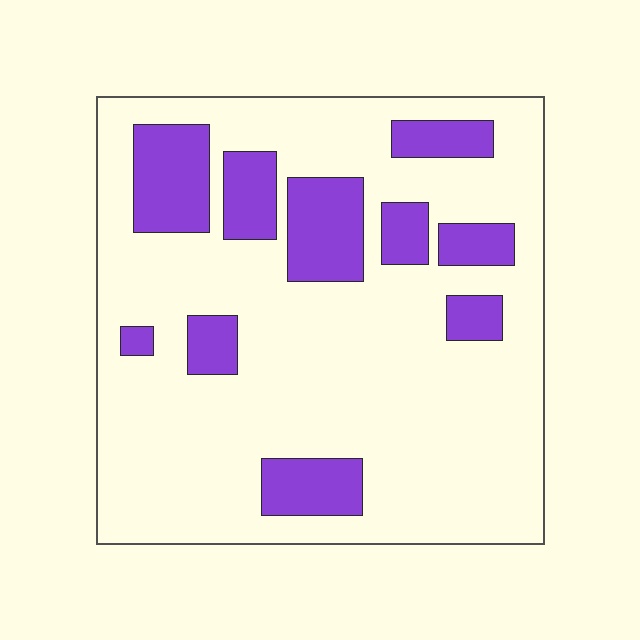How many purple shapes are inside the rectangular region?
10.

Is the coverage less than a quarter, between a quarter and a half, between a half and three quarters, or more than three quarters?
Less than a quarter.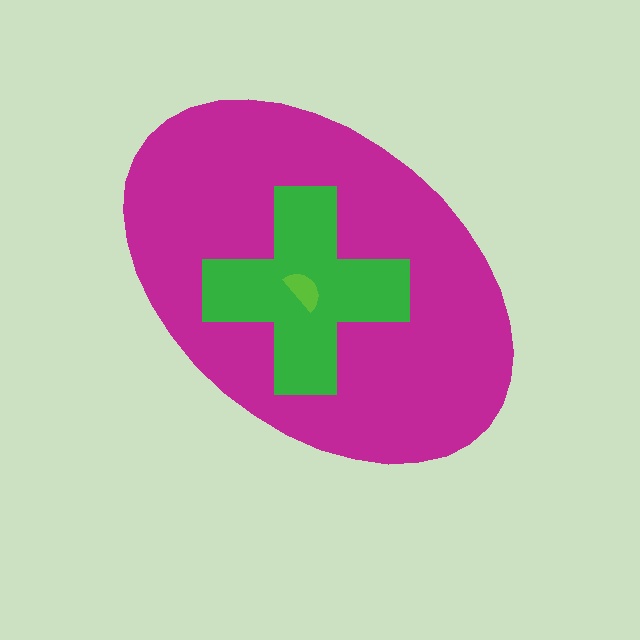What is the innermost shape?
The lime semicircle.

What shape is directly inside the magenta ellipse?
The green cross.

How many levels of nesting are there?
3.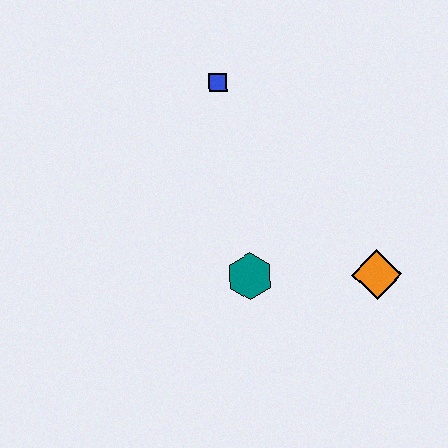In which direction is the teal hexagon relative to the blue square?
The teal hexagon is below the blue square.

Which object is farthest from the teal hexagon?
The blue square is farthest from the teal hexagon.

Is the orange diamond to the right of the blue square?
Yes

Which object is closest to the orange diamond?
The teal hexagon is closest to the orange diamond.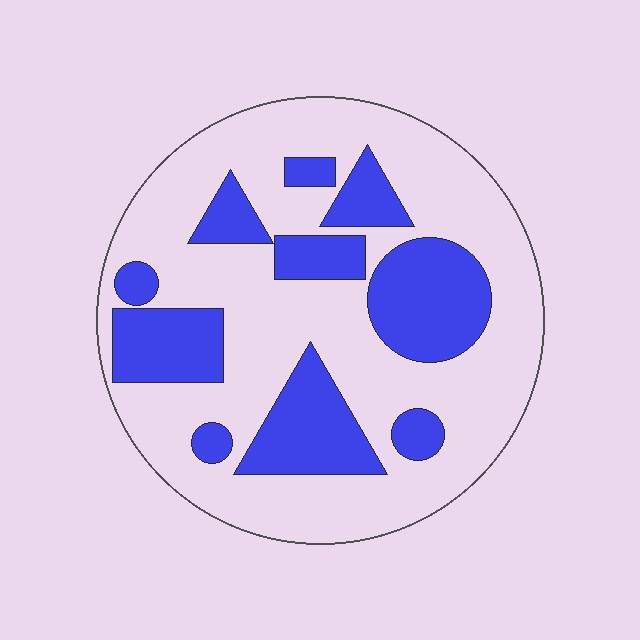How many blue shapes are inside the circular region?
10.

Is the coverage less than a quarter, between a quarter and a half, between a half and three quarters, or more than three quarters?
Between a quarter and a half.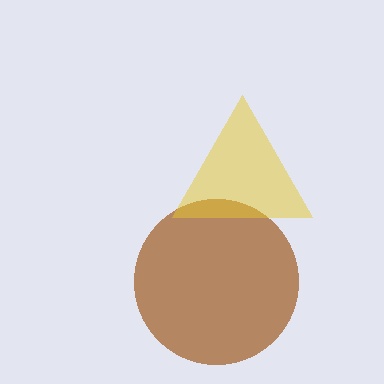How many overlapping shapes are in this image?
There are 2 overlapping shapes in the image.